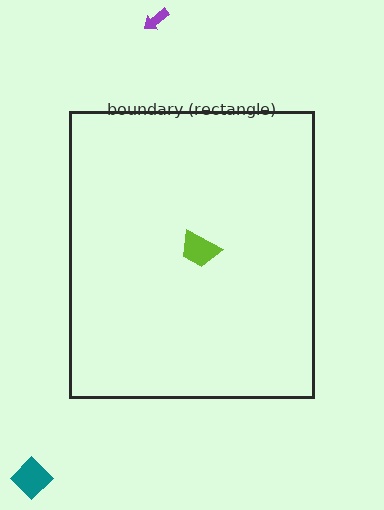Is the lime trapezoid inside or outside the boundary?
Inside.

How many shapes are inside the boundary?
1 inside, 2 outside.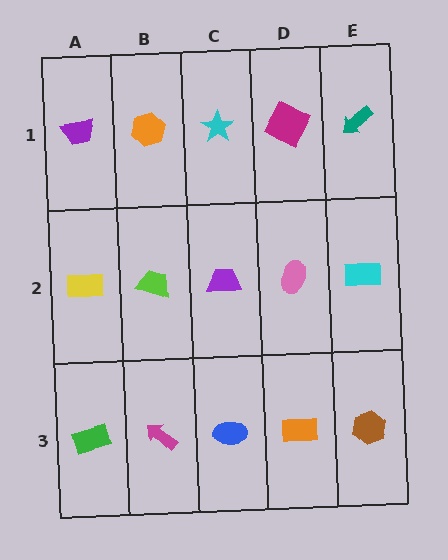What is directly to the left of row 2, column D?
A purple trapezoid.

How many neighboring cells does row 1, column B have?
3.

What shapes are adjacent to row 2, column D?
A magenta square (row 1, column D), an orange rectangle (row 3, column D), a purple trapezoid (row 2, column C), a cyan rectangle (row 2, column E).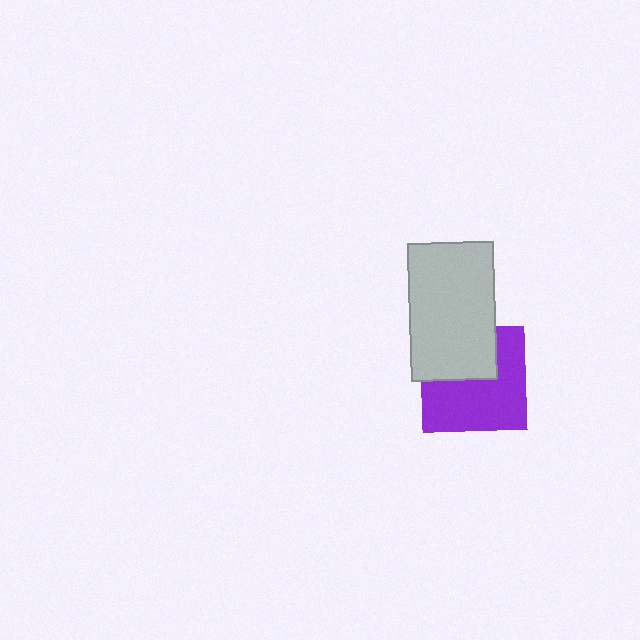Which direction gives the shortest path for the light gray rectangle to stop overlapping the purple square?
Moving up gives the shortest separation.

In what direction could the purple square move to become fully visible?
The purple square could move down. That would shift it out from behind the light gray rectangle entirely.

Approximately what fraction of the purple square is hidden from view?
Roughly 38% of the purple square is hidden behind the light gray rectangle.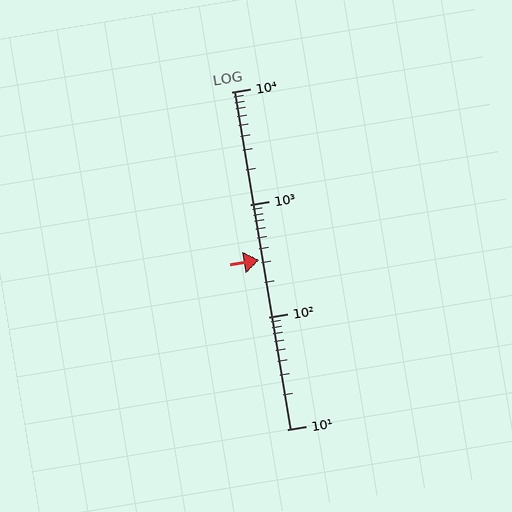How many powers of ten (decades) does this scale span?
The scale spans 3 decades, from 10 to 10000.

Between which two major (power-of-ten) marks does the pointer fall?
The pointer is between 100 and 1000.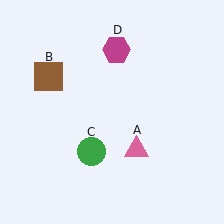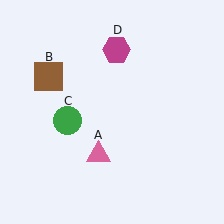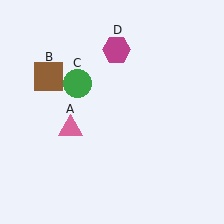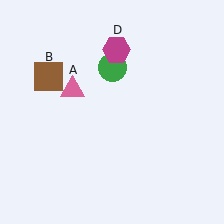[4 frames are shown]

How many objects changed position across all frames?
2 objects changed position: pink triangle (object A), green circle (object C).